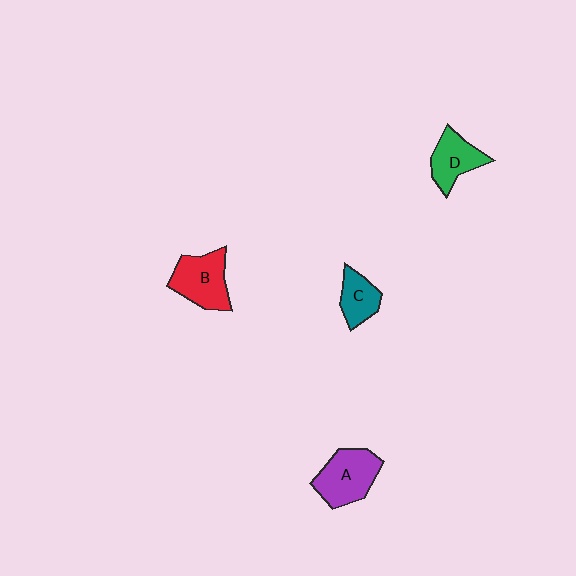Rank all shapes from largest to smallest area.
From largest to smallest: A (purple), B (red), D (green), C (teal).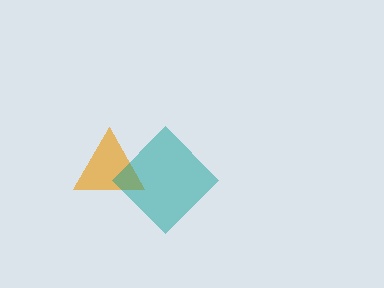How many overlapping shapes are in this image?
There are 2 overlapping shapes in the image.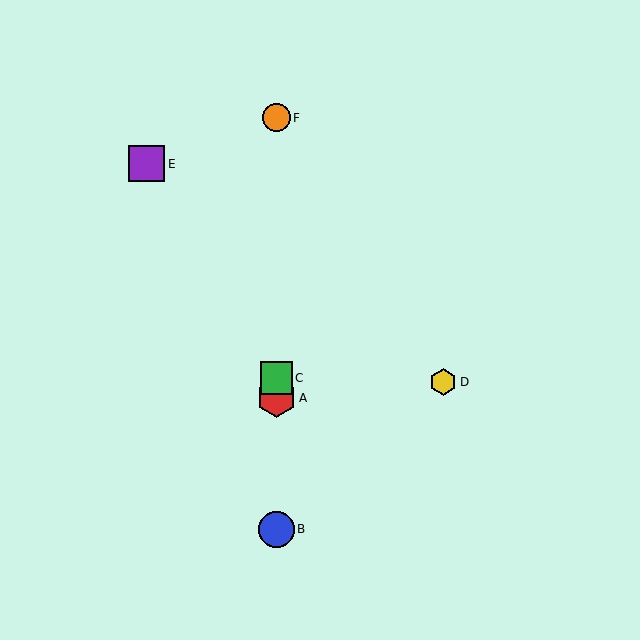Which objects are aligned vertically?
Objects A, B, C, F are aligned vertically.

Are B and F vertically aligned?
Yes, both are at x≈276.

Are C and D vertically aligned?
No, C is at x≈276 and D is at x≈443.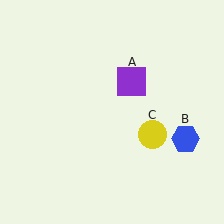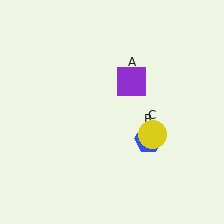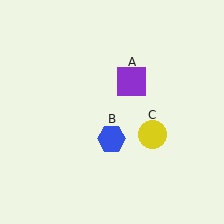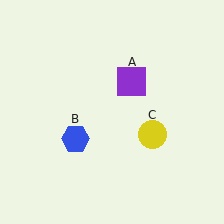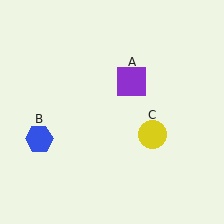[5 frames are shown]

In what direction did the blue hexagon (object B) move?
The blue hexagon (object B) moved left.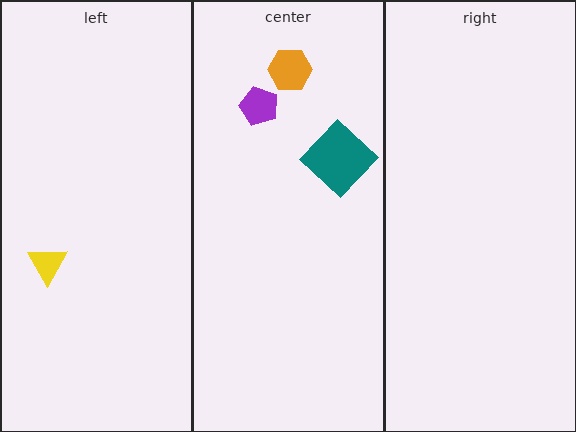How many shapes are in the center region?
3.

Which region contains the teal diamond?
The center region.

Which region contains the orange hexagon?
The center region.